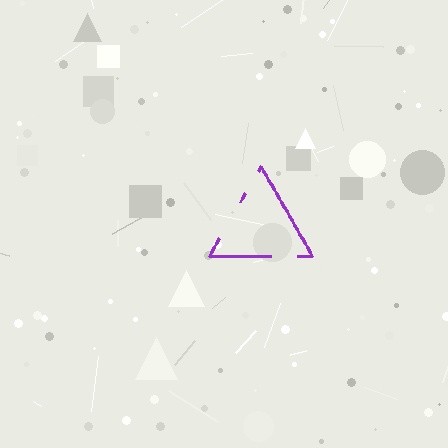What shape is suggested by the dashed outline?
The dashed outline suggests a triangle.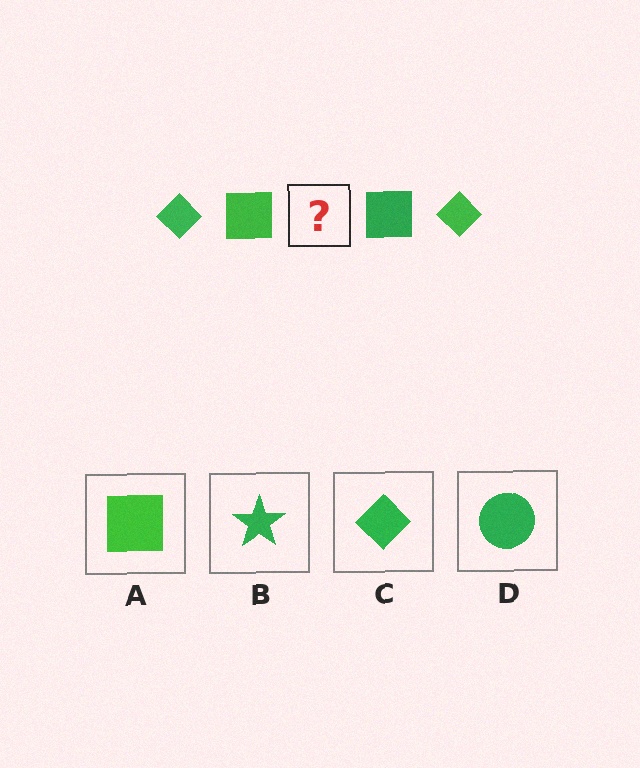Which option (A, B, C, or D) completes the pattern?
C.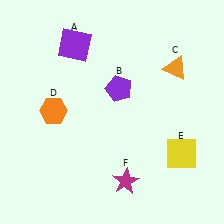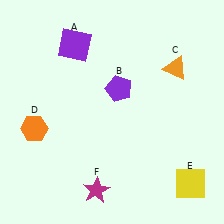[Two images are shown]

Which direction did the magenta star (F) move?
The magenta star (F) moved left.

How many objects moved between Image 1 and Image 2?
3 objects moved between the two images.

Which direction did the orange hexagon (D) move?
The orange hexagon (D) moved left.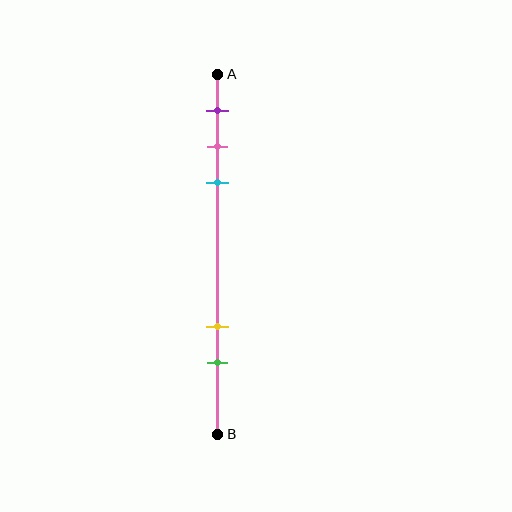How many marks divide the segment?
There are 5 marks dividing the segment.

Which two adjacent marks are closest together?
The pink and cyan marks are the closest adjacent pair.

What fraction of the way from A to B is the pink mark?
The pink mark is approximately 20% (0.2) of the way from A to B.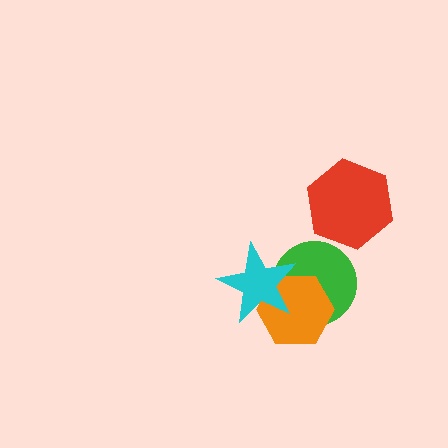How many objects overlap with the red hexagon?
0 objects overlap with the red hexagon.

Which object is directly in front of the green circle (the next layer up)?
The orange hexagon is directly in front of the green circle.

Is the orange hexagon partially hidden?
Yes, it is partially covered by another shape.